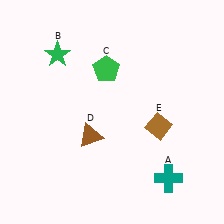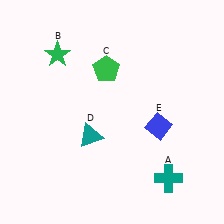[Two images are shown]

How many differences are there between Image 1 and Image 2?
There are 2 differences between the two images.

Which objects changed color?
D changed from brown to teal. E changed from brown to blue.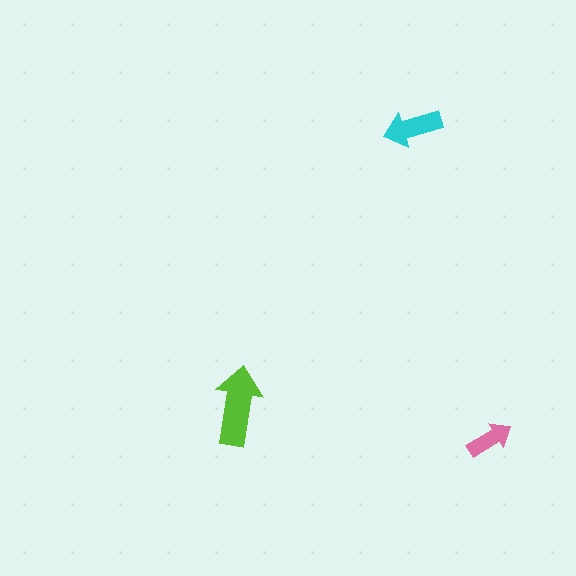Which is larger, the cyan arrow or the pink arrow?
The cyan one.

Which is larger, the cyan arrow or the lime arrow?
The lime one.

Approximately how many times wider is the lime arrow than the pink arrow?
About 1.5 times wider.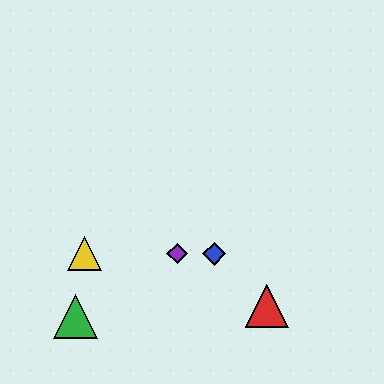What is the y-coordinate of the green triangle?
The green triangle is at y≈317.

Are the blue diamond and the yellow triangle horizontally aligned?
Yes, both are at y≈254.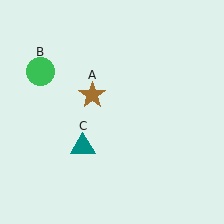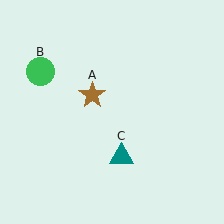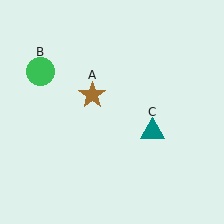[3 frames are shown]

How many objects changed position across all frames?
1 object changed position: teal triangle (object C).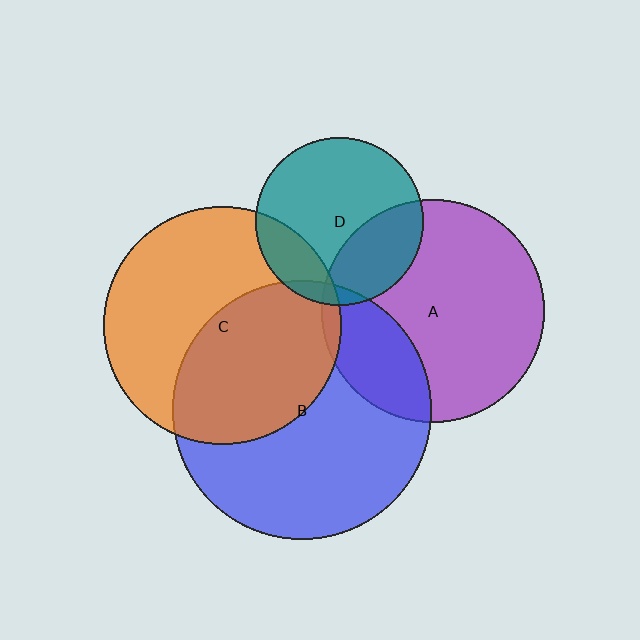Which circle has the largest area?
Circle B (blue).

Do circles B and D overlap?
Yes.